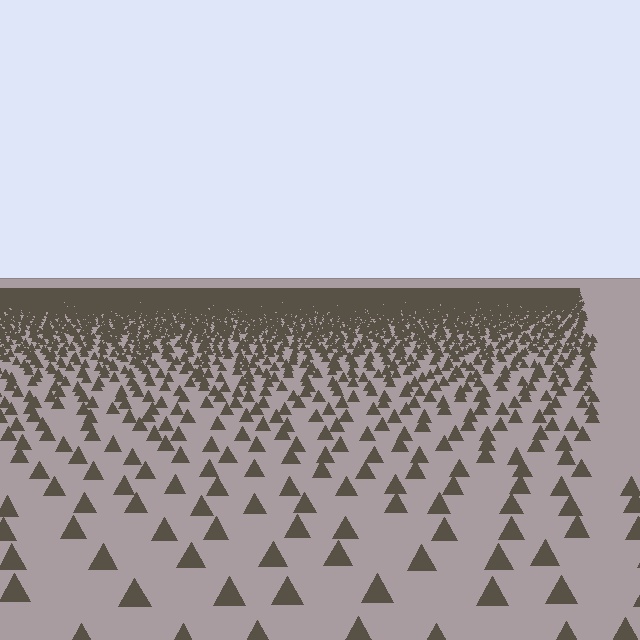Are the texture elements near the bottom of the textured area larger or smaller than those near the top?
Larger. Near the bottom, elements are closer to the viewer and appear at a bigger on-screen size.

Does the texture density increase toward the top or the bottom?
Density increases toward the top.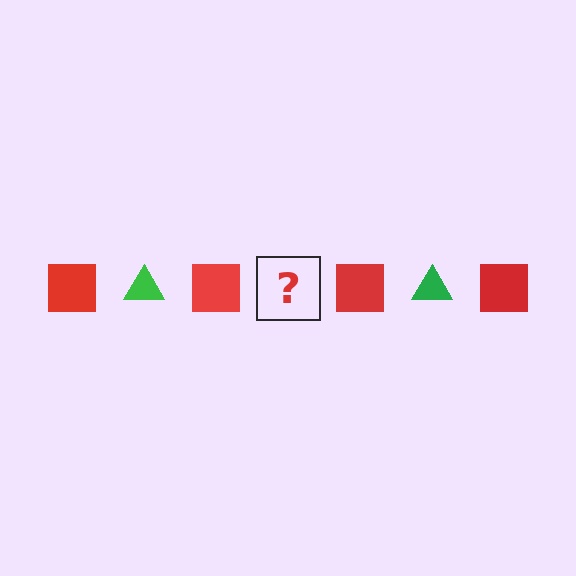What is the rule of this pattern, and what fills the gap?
The rule is that the pattern alternates between red square and green triangle. The gap should be filled with a green triangle.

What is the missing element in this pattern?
The missing element is a green triangle.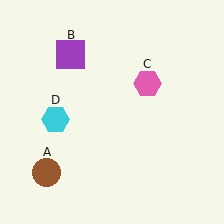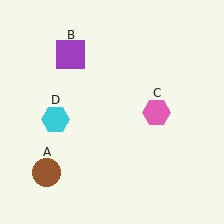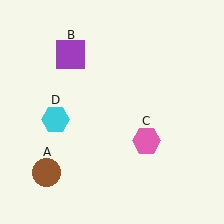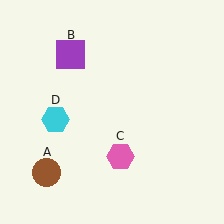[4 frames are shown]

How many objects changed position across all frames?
1 object changed position: pink hexagon (object C).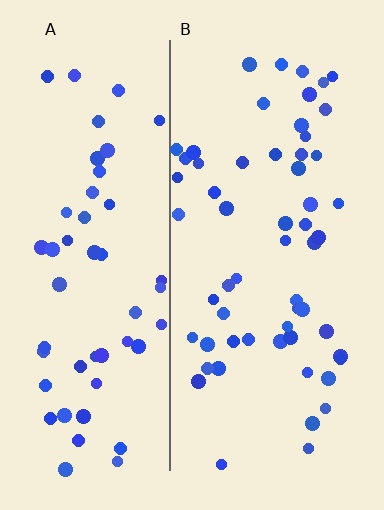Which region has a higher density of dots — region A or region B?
B (the right).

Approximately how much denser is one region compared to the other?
Approximately 1.1× — region B over region A.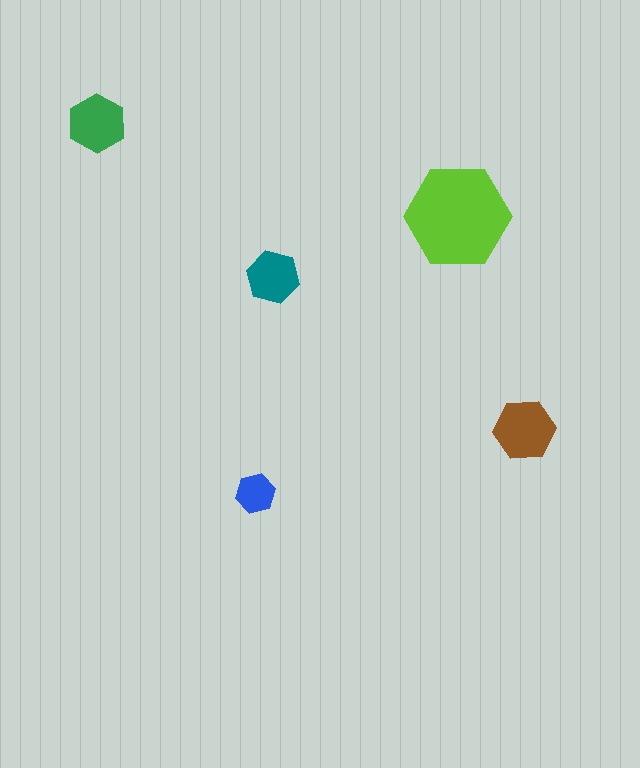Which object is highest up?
The green hexagon is topmost.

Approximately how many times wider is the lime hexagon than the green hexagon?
About 2 times wider.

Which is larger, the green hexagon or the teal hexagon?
The green one.